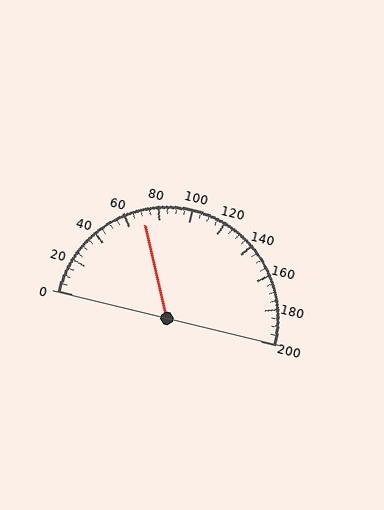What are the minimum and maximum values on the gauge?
The gauge ranges from 0 to 200.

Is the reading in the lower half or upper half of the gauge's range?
The reading is in the lower half of the range (0 to 200).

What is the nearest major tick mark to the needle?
The nearest major tick mark is 80.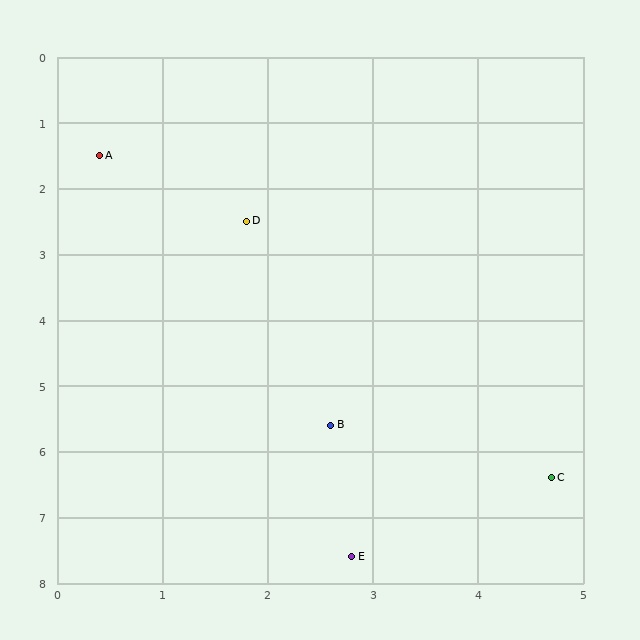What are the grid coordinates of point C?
Point C is at approximately (4.7, 6.4).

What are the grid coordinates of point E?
Point E is at approximately (2.8, 7.6).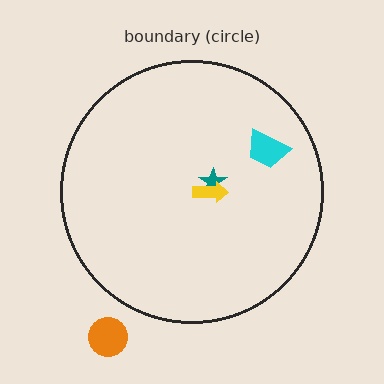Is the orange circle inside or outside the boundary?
Outside.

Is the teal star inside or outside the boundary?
Inside.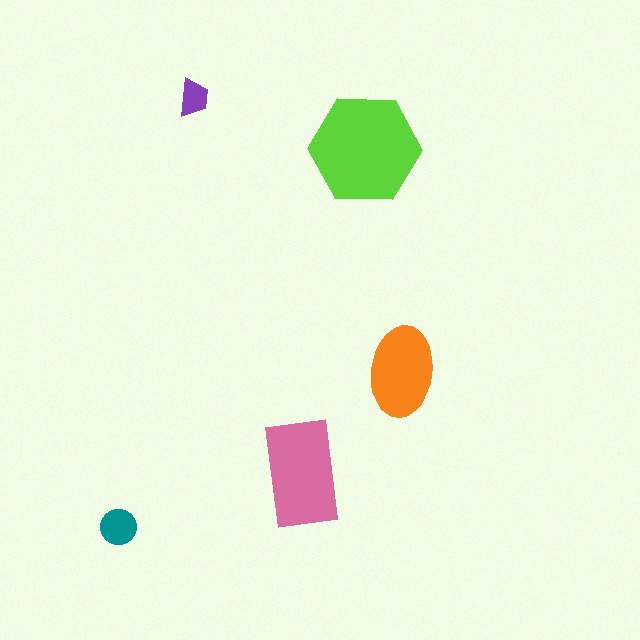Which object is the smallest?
The purple trapezoid.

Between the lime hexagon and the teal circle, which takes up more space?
The lime hexagon.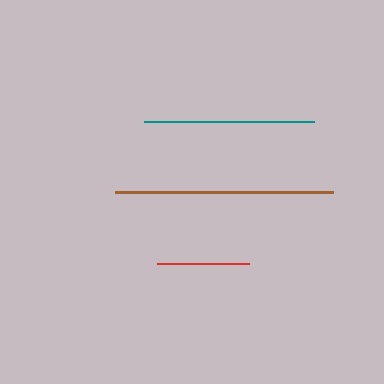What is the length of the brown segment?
The brown segment is approximately 218 pixels long.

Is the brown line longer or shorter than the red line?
The brown line is longer than the red line.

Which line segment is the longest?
The brown line is the longest at approximately 218 pixels.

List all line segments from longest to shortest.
From longest to shortest: brown, teal, red.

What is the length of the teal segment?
The teal segment is approximately 170 pixels long.